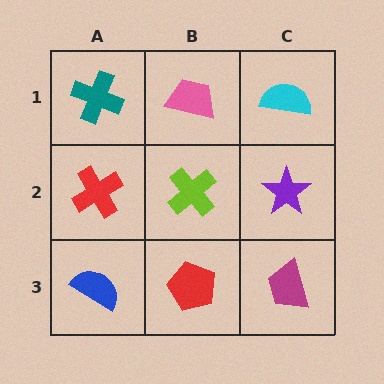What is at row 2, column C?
A purple star.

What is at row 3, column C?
A magenta trapezoid.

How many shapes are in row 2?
3 shapes.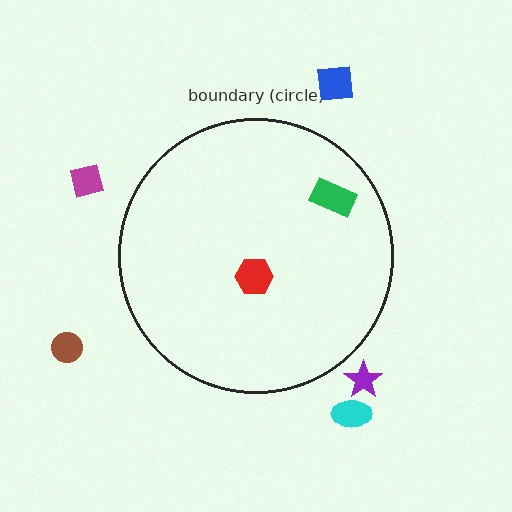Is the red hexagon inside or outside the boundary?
Inside.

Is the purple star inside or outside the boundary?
Outside.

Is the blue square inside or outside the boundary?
Outside.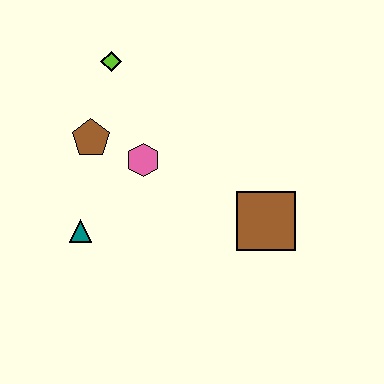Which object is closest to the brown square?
The pink hexagon is closest to the brown square.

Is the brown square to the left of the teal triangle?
No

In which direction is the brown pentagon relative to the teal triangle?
The brown pentagon is above the teal triangle.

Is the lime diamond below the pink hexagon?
No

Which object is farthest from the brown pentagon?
The brown square is farthest from the brown pentagon.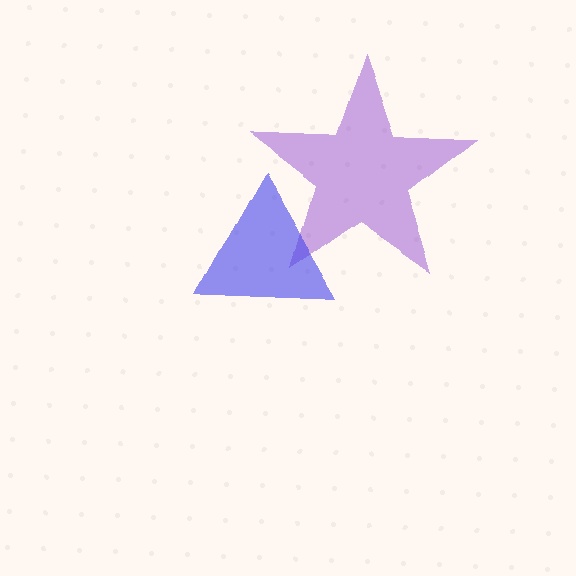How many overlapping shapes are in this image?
There are 2 overlapping shapes in the image.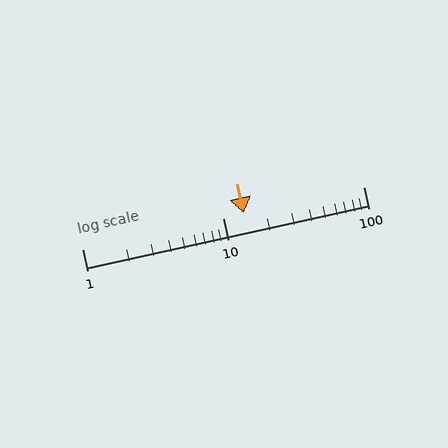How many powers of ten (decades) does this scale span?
The scale spans 2 decades, from 1 to 100.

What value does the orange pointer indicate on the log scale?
The pointer indicates approximately 14.